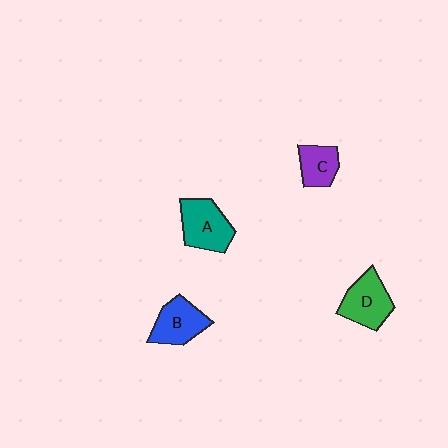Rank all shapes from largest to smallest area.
From largest to smallest: A (teal), D (green), B (blue), C (purple).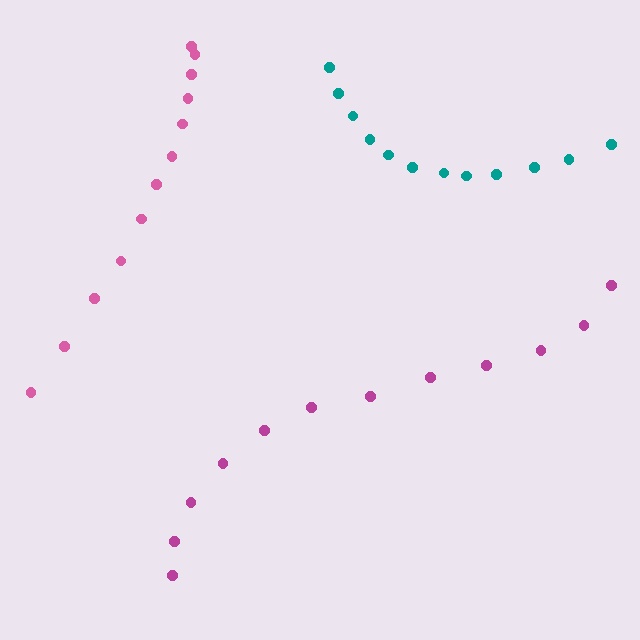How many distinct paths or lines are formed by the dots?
There are 3 distinct paths.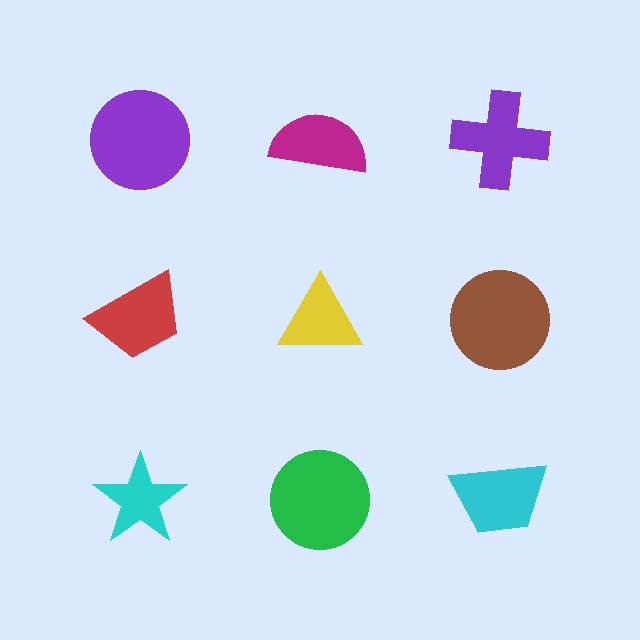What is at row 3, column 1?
A cyan star.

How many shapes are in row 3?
3 shapes.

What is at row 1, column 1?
A purple circle.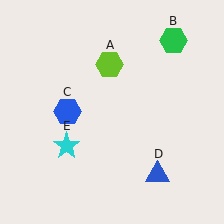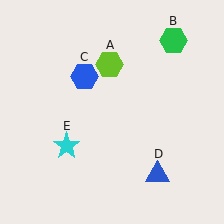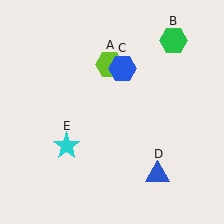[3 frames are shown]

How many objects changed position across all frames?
1 object changed position: blue hexagon (object C).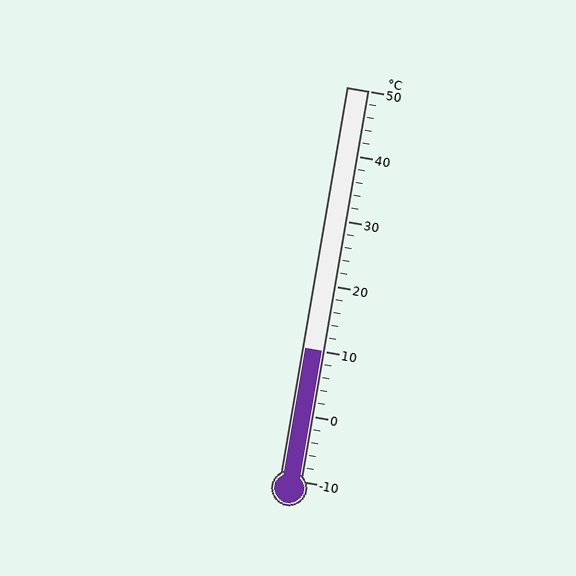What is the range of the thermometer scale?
The thermometer scale ranges from -10°C to 50°C.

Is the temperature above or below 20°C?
The temperature is below 20°C.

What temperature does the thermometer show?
The thermometer shows approximately 10°C.